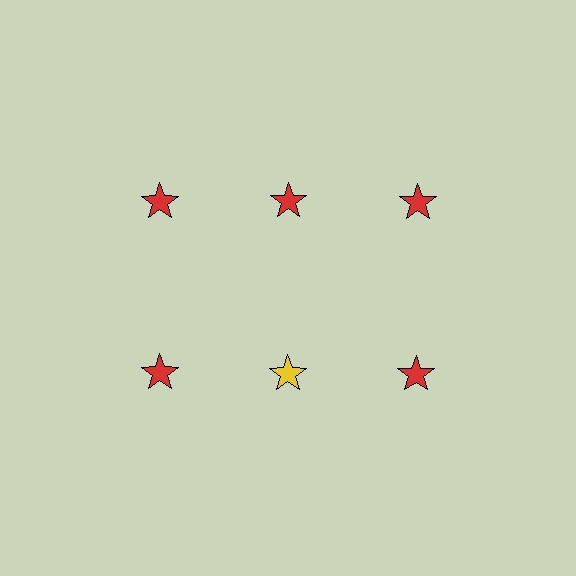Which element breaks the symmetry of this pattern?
The yellow star in the second row, second from left column breaks the symmetry. All other shapes are red stars.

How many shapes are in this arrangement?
There are 6 shapes arranged in a grid pattern.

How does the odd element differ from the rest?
It has a different color: yellow instead of red.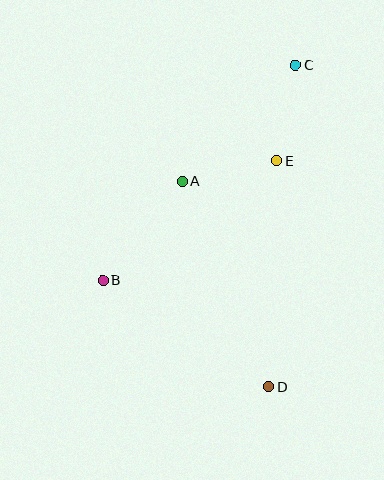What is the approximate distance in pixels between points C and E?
The distance between C and E is approximately 97 pixels.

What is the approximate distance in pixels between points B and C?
The distance between B and C is approximately 288 pixels.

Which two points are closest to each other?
Points A and E are closest to each other.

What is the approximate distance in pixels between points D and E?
The distance between D and E is approximately 226 pixels.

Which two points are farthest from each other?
Points C and D are farthest from each other.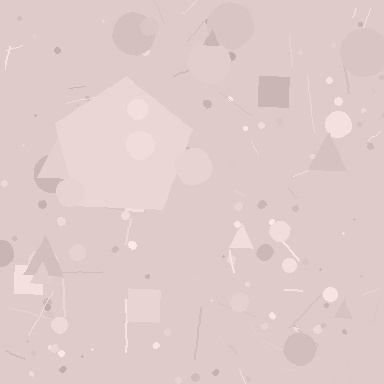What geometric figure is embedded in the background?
A pentagon is embedded in the background.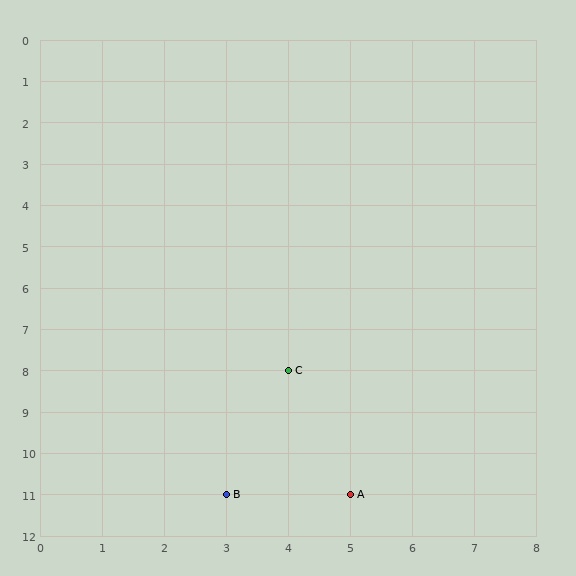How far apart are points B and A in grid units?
Points B and A are 2 columns apart.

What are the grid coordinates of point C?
Point C is at grid coordinates (4, 8).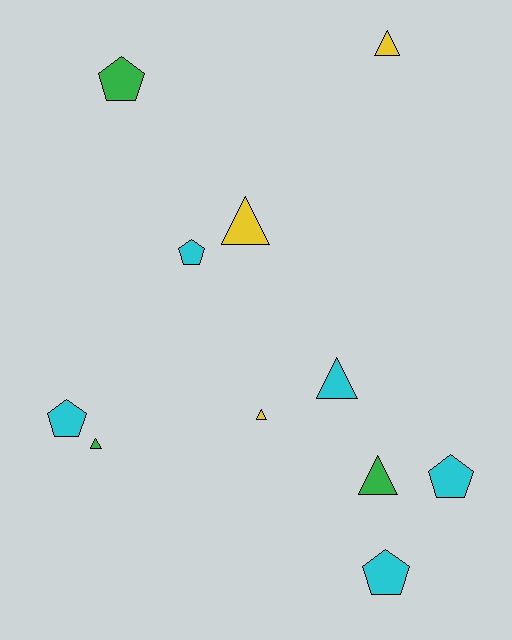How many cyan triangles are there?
There is 1 cyan triangle.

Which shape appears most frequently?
Triangle, with 6 objects.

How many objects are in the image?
There are 11 objects.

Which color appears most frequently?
Cyan, with 5 objects.